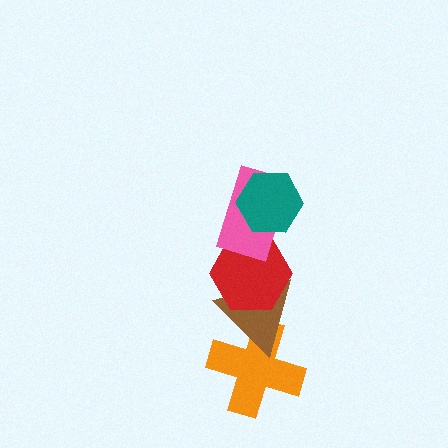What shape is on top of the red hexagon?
The pink rectangle is on top of the red hexagon.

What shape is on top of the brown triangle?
The red hexagon is on top of the brown triangle.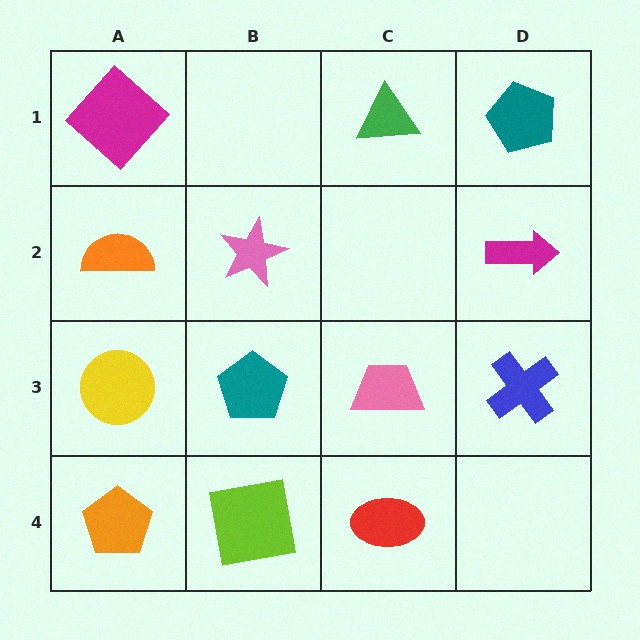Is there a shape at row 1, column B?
No, that cell is empty.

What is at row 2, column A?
An orange semicircle.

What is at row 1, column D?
A teal pentagon.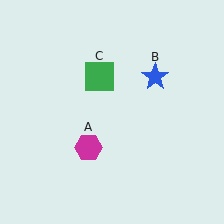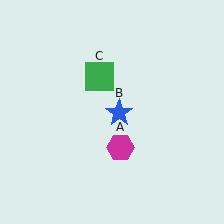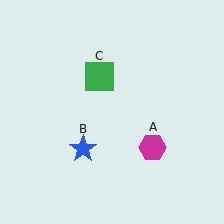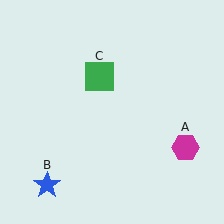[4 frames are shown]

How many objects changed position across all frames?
2 objects changed position: magenta hexagon (object A), blue star (object B).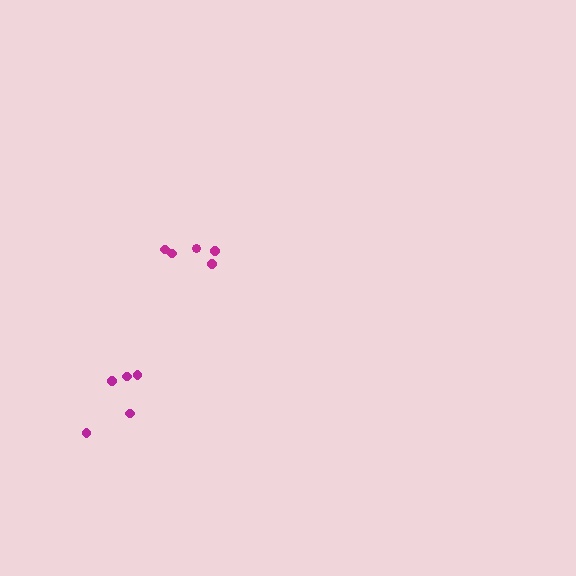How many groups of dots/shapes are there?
There are 2 groups.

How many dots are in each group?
Group 1: 5 dots, Group 2: 5 dots (10 total).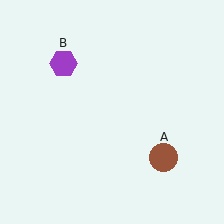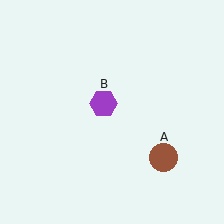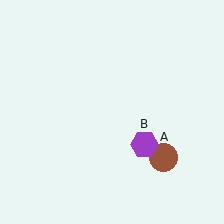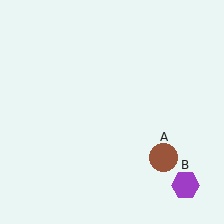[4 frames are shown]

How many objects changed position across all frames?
1 object changed position: purple hexagon (object B).